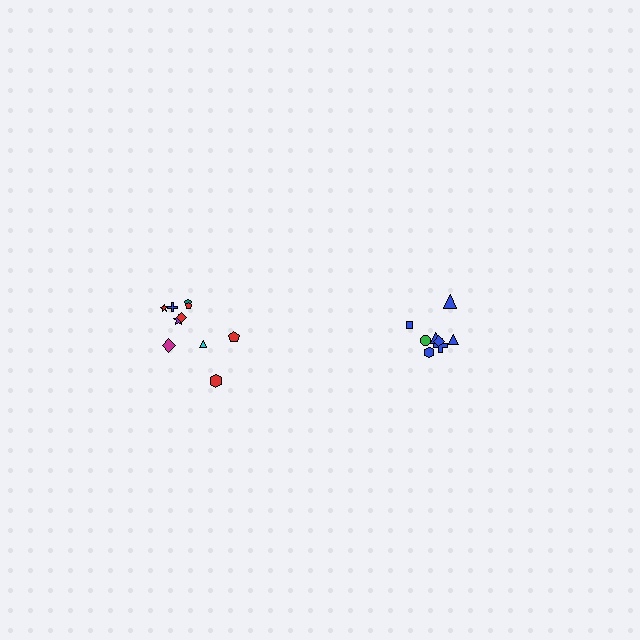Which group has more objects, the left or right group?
The left group.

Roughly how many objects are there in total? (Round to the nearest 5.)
Roughly 20 objects in total.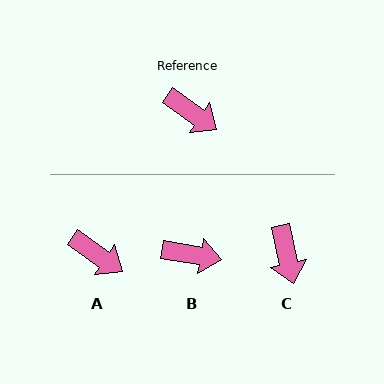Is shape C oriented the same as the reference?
No, it is off by about 43 degrees.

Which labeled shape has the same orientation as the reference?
A.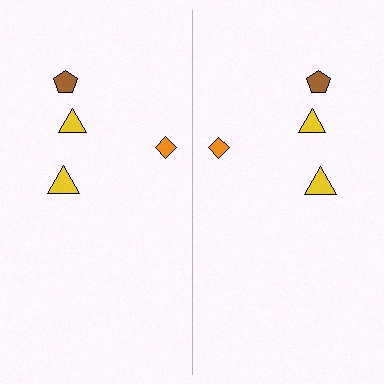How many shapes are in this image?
There are 8 shapes in this image.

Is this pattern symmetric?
Yes, this pattern has bilateral (reflection) symmetry.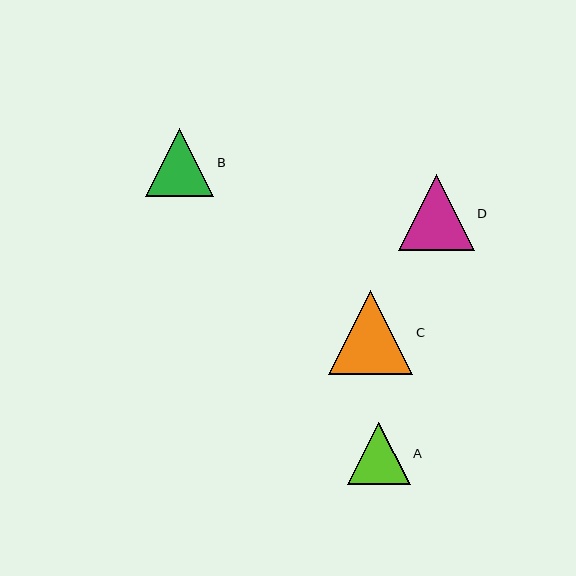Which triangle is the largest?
Triangle C is the largest with a size of approximately 84 pixels.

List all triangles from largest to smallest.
From largest to smallest: C, D, B, A.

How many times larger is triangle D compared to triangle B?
Triangle D is approximately 1.1 times the size of triangle B.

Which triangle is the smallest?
Triangle A is the smallest with a size of approximately 63 pixels.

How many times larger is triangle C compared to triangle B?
Triangle C is approximately 1.2 times the size of triangle B.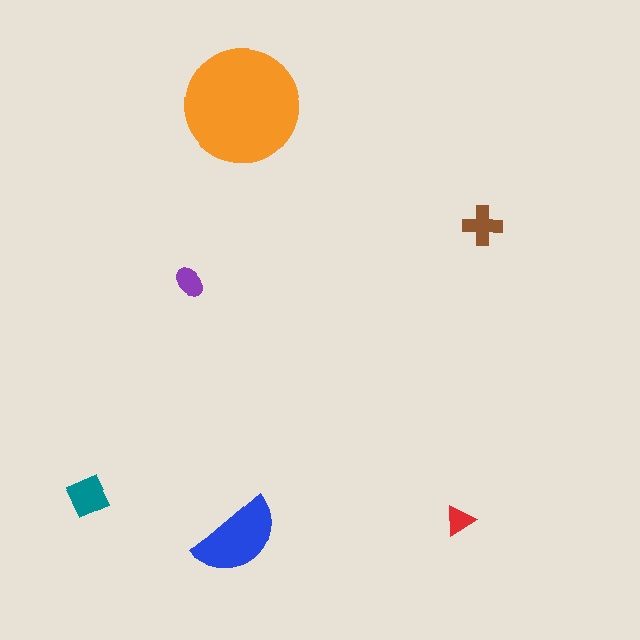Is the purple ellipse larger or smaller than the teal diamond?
Smaller.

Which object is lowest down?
The blue semicircle is bottommost.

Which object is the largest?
The orange circle.